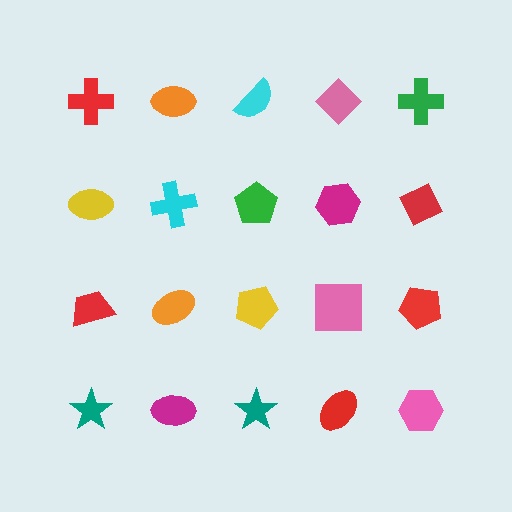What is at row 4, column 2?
A magenta ellipse.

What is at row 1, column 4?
A pink diamond.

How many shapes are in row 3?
5 shapes.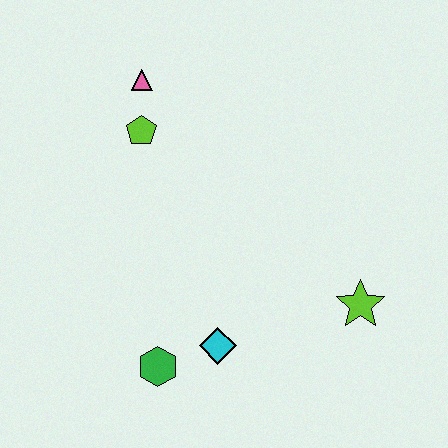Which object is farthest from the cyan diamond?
The pink triangle is farthest from the cyan diamond.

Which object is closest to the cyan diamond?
The green hexagon is closest to the cyan diamond.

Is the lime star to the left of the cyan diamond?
No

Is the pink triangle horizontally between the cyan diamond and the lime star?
No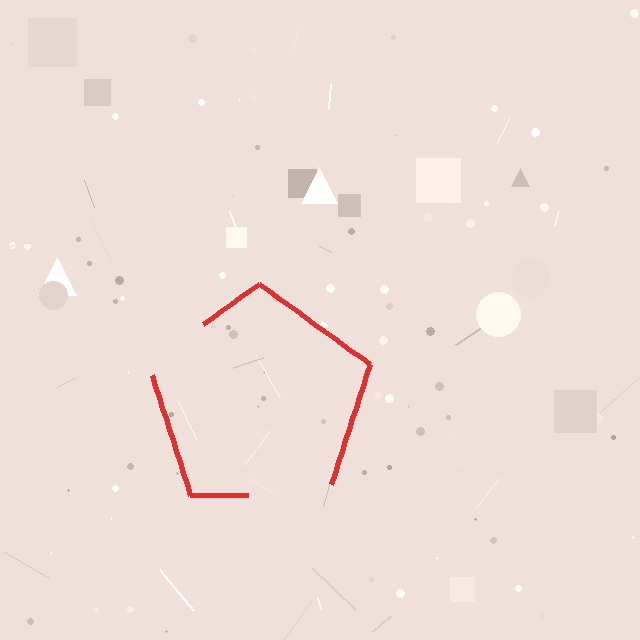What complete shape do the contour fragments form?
The contour fragments form a pentagon.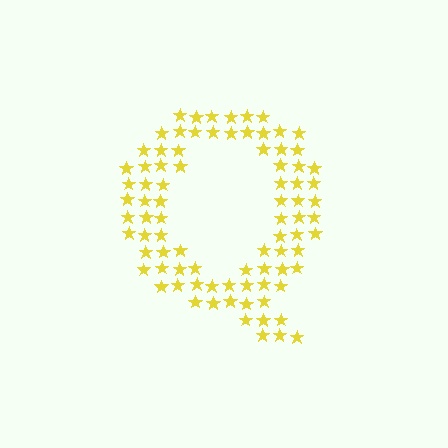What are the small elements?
The small elements are stars.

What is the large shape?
The large shape is the letter Q.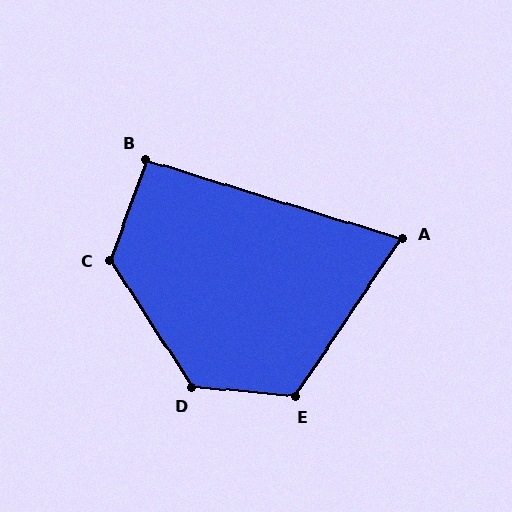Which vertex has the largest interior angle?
D, at approximately 128 degrees.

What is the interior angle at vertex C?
Approximately 127 degrees (obtuse).